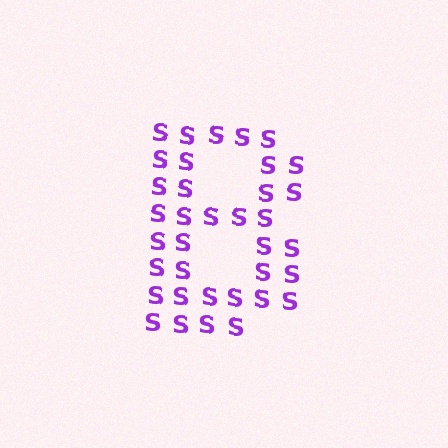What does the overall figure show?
The overall figure shows the letter B.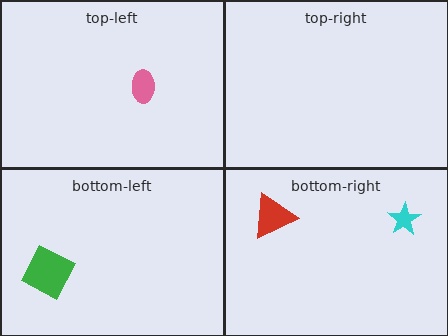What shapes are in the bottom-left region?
The green diamond.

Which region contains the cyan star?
The bottom-right region.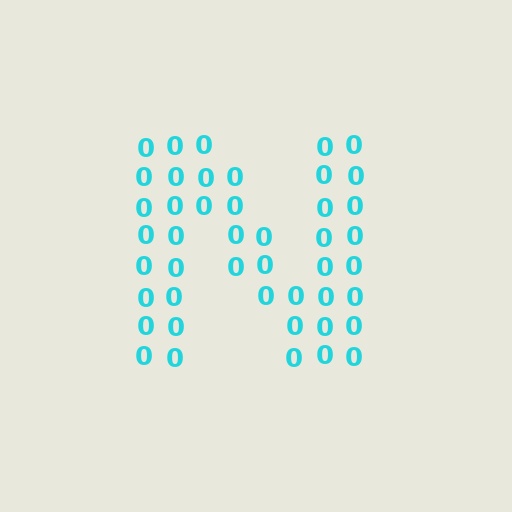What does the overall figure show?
The overall figure shows the letter N.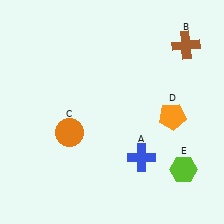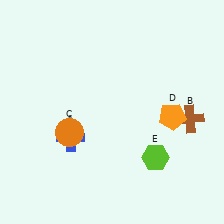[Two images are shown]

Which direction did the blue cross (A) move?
The blue cross (A) moved left.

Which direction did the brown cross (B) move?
The brown cross (B) moved down.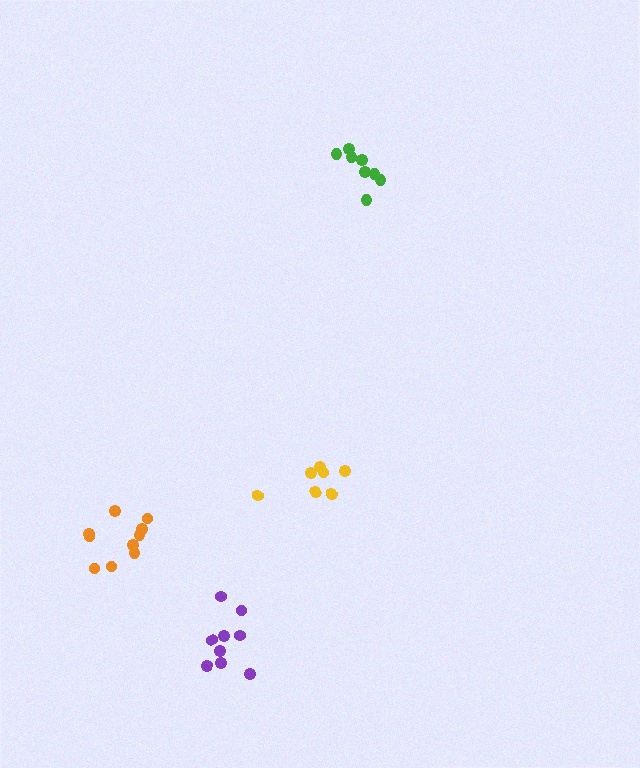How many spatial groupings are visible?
There are 4 spatial groupings.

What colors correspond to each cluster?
The clusters are colored: green, yellow, purple, orange.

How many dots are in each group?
Group 1: 8 dots, Group 2: 7 dots, Group 3: 9 dots, Group 4: 10 dots (34 total).